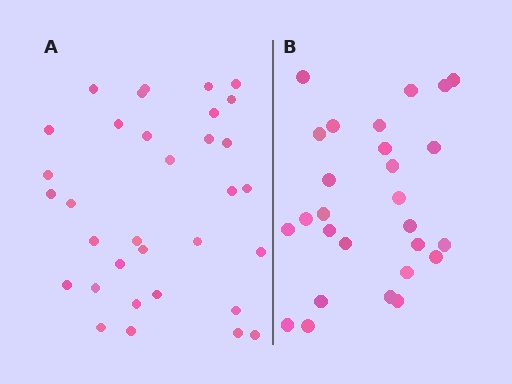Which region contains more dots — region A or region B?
Region A (the left region) has more dots.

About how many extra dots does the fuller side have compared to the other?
Region A has about 6 more dots than region B.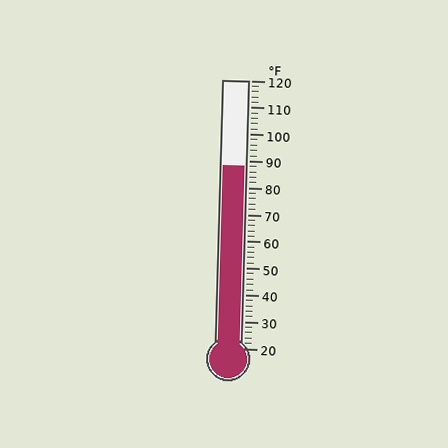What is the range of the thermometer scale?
The thermometer scale ranges from 20°F to 120°F.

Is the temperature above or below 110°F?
The temperature is below 110°F.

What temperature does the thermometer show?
The thermometer shows approximately 88°F.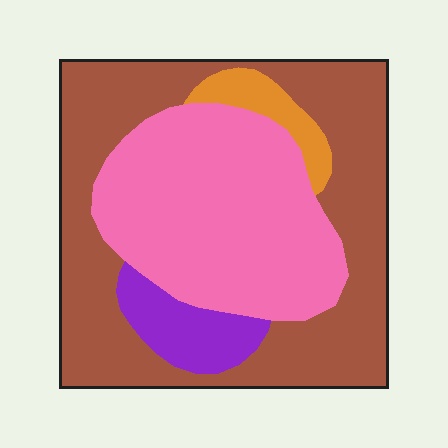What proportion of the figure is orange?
Orange takes up less than a sixth of the figure.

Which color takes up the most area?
Brown, at roughly 50%.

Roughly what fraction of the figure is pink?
Pink takes up about three eighths (3/8) of the figure.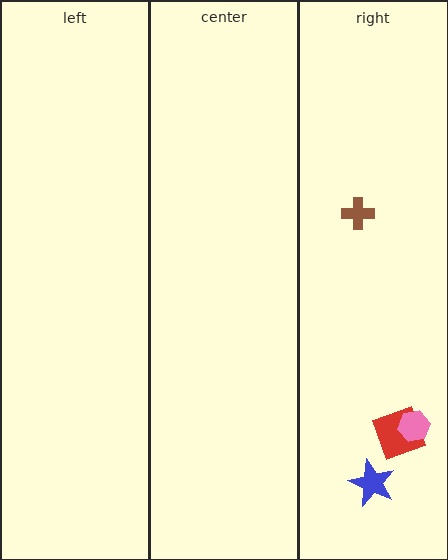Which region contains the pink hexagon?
The right region.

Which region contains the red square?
The right region.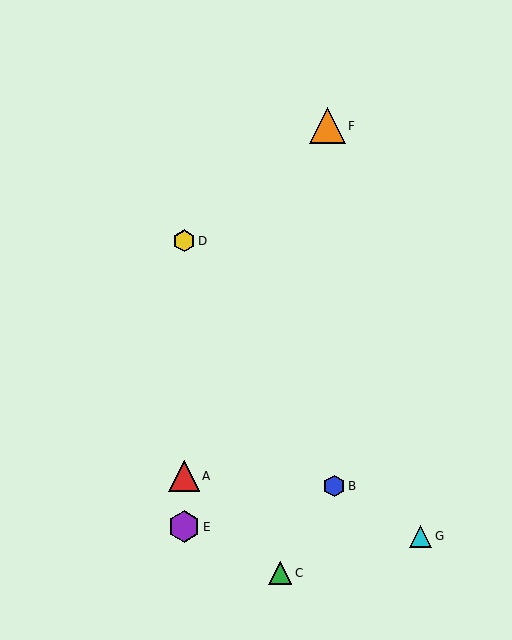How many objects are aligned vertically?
3 objects (A, D, E) are aligned vertically.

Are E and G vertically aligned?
No, E is at x≈184 and G is at x≈421.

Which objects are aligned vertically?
Objects A, D, E are aligned vertically.